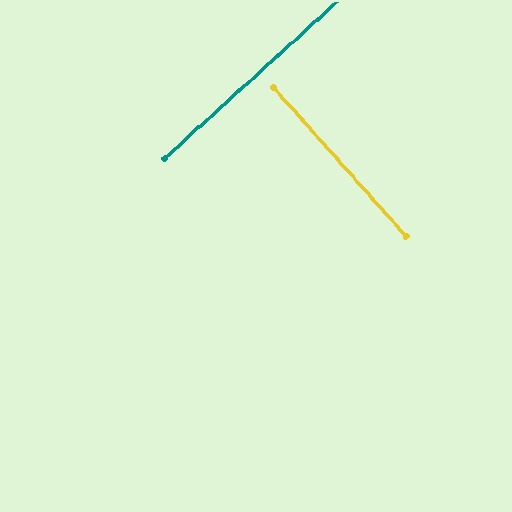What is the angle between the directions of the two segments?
Approximately 89 degrees.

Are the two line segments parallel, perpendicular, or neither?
Perpendicular — they meet at approximately 89°.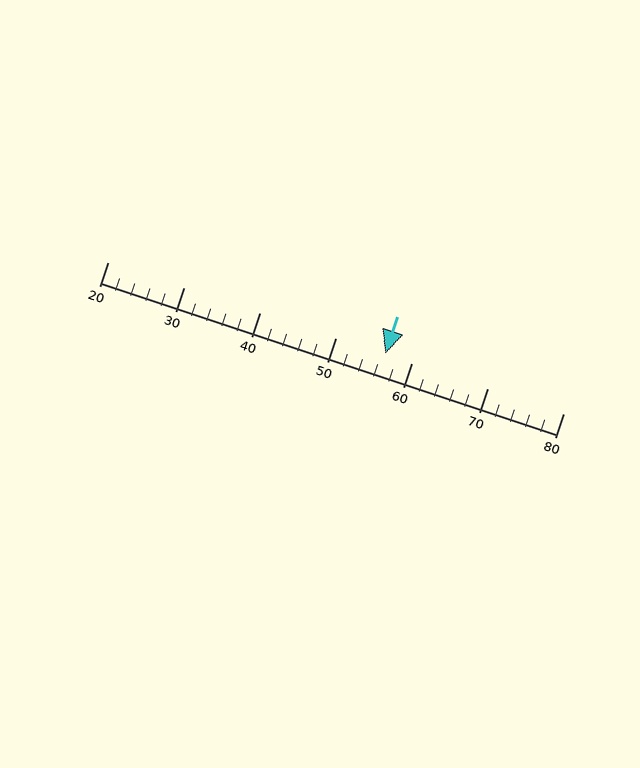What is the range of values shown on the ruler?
The ruler shows values from 20 to 80.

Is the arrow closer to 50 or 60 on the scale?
The arrow is closer to 60.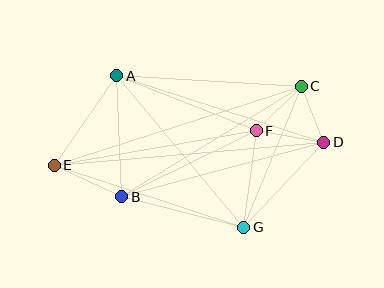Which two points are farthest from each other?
Points D and E are farthest from each other.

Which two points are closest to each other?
Points C and D are closest to each other.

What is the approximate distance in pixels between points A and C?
The distance between A and C is approximately 185 pixels.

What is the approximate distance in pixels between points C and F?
The distance between C and F is approximately 63 pixels.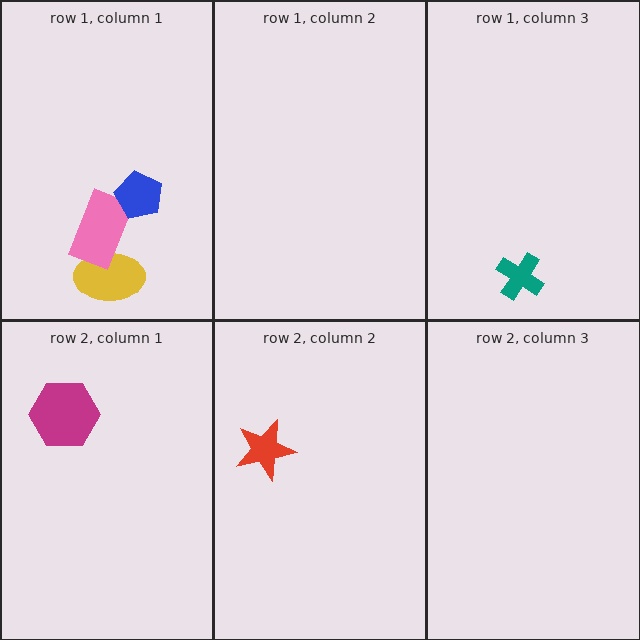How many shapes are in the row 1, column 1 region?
3.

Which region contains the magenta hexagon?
The row 2, column 1 region.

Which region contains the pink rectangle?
The row 1, column 1 region.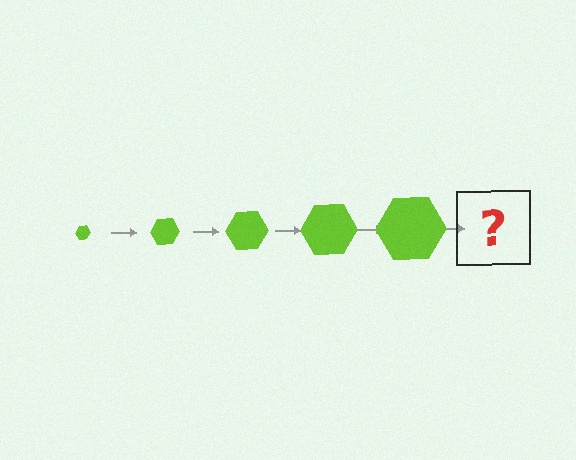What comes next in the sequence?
The next element should be a lime hexagon, larger than the previous one.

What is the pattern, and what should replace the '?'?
The pattern is that the hexagon gets progressively larger each step. The '?' should be a lime hexagon, larger than the previous one.